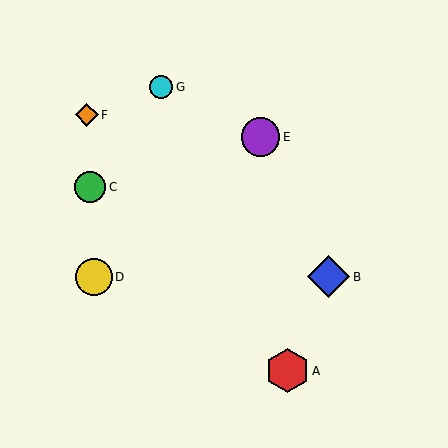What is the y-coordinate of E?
Object E is at y≈137.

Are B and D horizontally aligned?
Yes, both are at y≈277.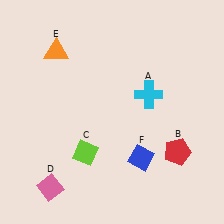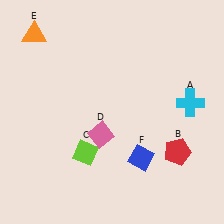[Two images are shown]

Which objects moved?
The objects that moved are: the cyan cross (A), the pink diamond (D), the orange triangle (E).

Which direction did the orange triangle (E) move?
The orange triangle (E) moved left.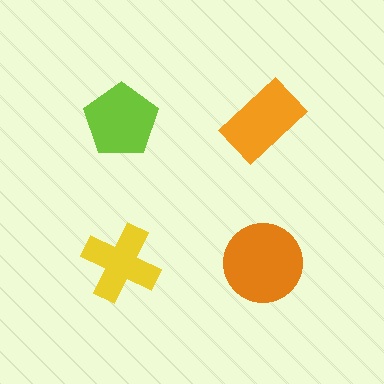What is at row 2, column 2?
An orange circle.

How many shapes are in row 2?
2 shapes.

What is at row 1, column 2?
An orange rectangle.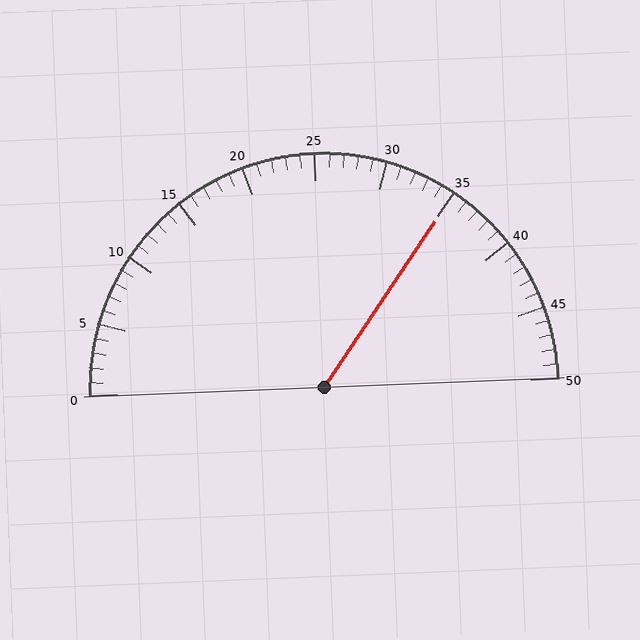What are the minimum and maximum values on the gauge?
The gauge ranges from 0 to 50.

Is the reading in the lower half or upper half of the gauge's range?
The reading is in the upper half of the range (0 to 50).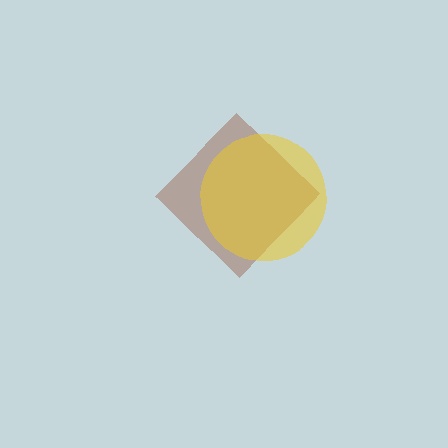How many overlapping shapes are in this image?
There are 2 overlapping shapes in the image.